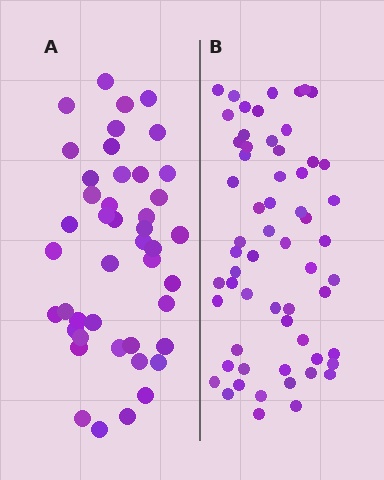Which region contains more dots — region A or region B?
Region B (the right region) has more dots.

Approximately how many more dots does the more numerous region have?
Region B has approximately 15 more dots than region A.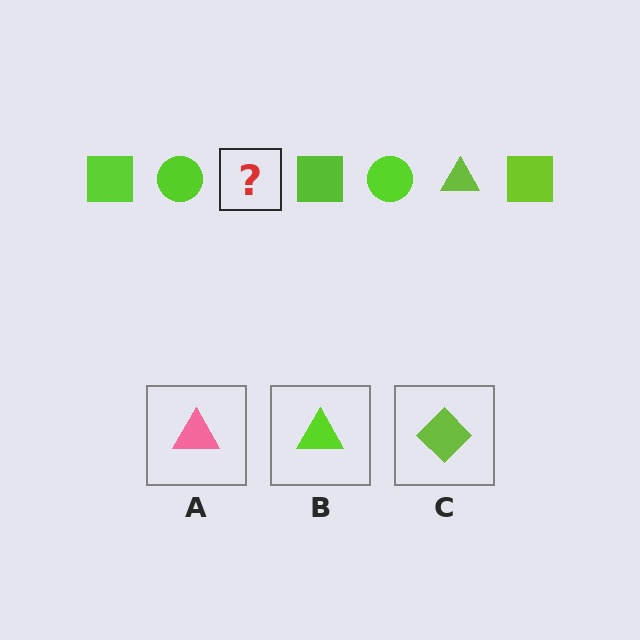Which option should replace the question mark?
Option B.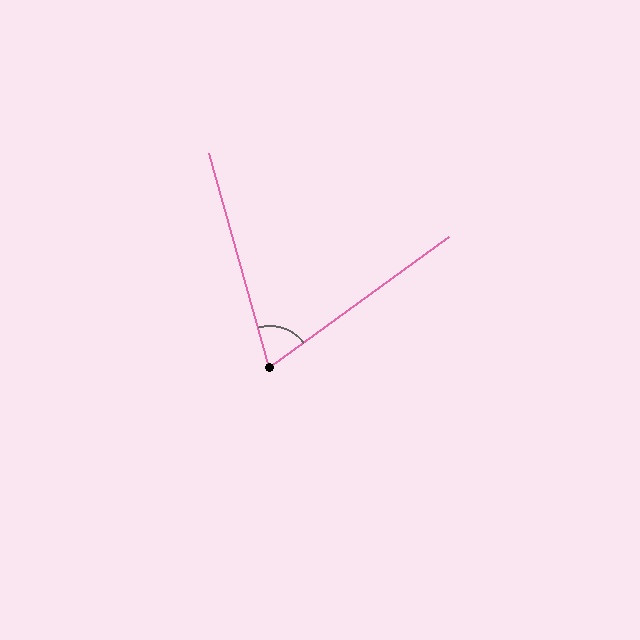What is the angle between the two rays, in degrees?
Approximately 70 degrees.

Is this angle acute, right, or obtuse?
It is acute.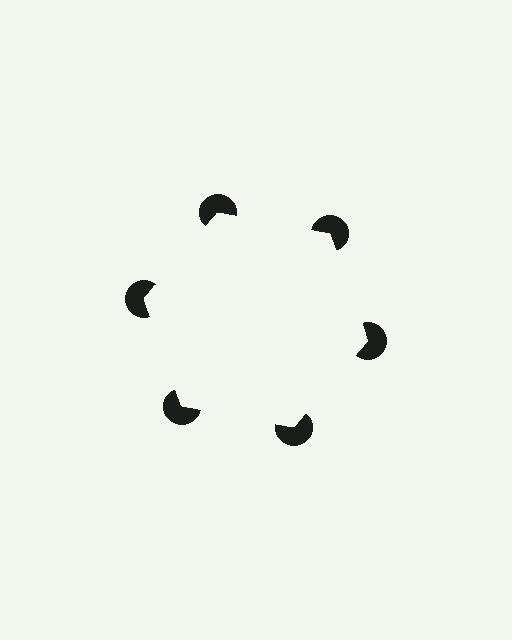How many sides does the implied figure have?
6 sides.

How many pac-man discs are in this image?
There are 6 — one at each vertex of the illusory hexagon.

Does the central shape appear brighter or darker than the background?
It typically appears slightly brighter than the background, even though no actual brightness change is drawn.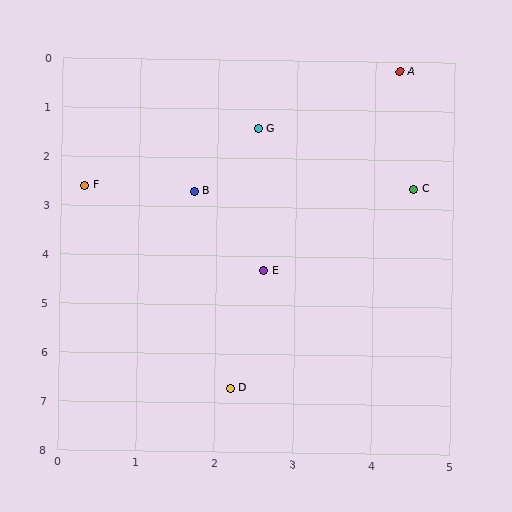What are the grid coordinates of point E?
Point E is at approximately (2.6, 4.3).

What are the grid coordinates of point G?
Point G is at approximately (2.5, 1.4).